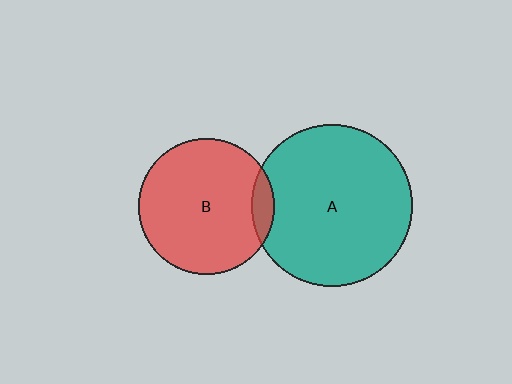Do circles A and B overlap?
Yes.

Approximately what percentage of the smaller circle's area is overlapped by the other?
Approximately 10%.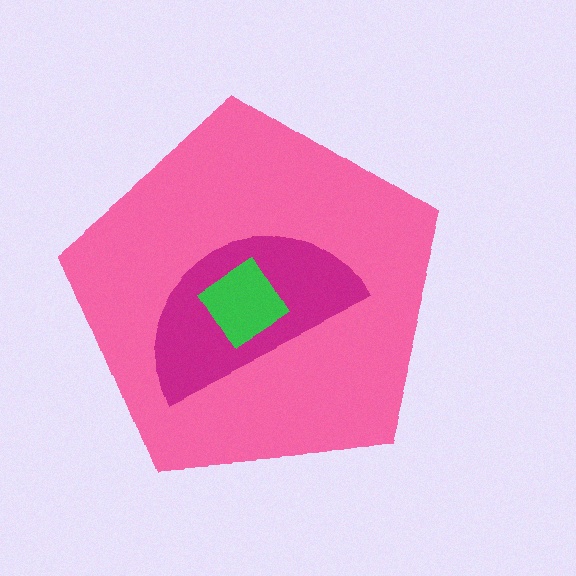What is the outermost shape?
The pink pentagon.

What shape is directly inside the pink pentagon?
The magenta semicircle.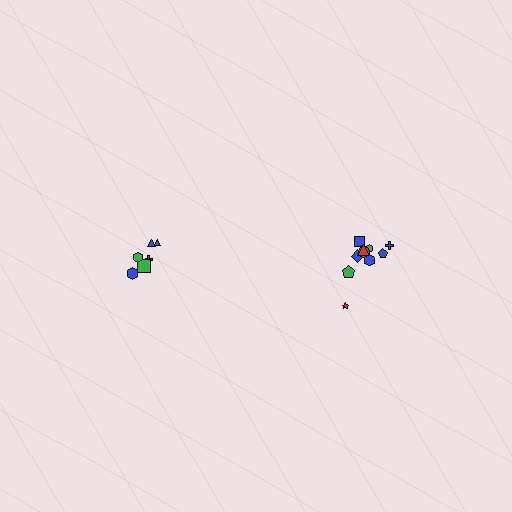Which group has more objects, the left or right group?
The right group.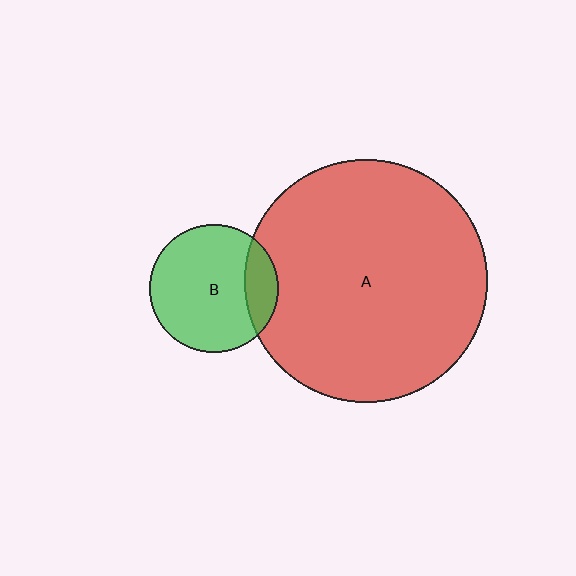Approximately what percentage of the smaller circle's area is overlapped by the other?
Approximately 20%.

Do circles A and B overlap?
Yes.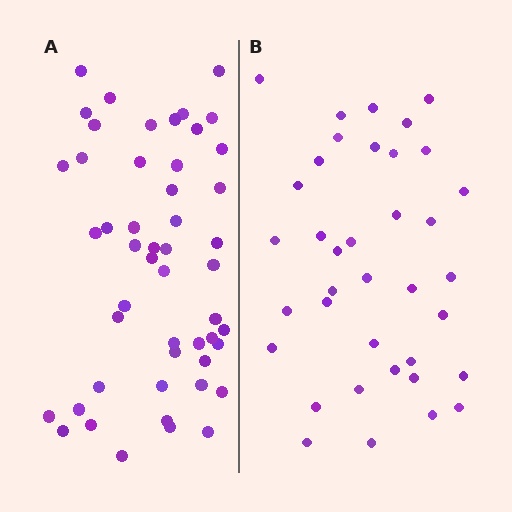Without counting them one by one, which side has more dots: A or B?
Region A (the left region) has more dots.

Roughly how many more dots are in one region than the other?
Region A has approximately 15 more dots than region B.